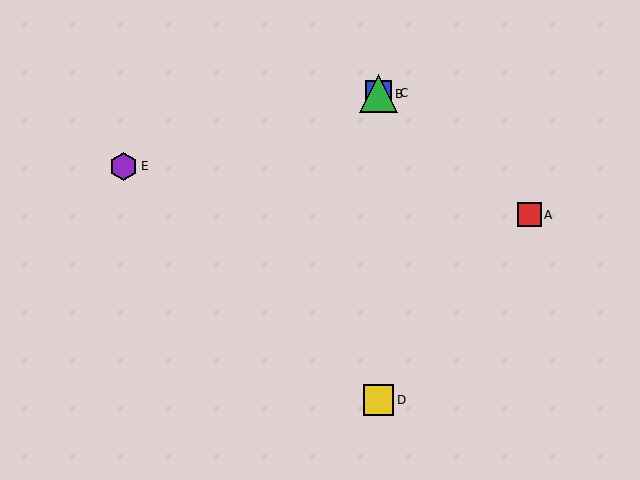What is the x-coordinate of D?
Object D is at x≈378.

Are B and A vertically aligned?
No, B is at x≈378 and A is at x≈530.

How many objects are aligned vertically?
3 objects (B, C, D) are aligned vertically.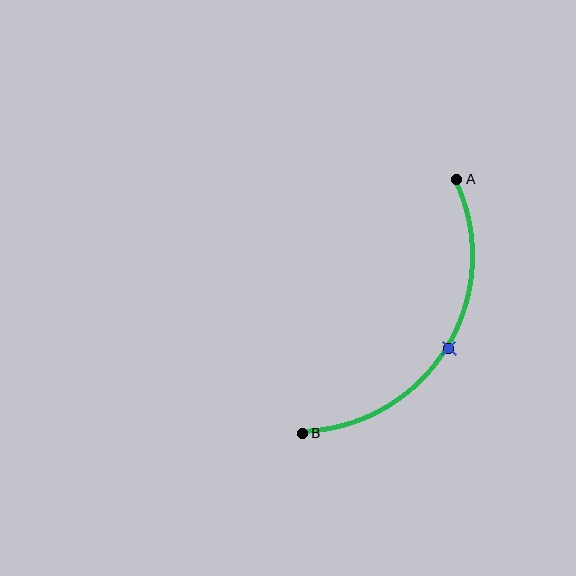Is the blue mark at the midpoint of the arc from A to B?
Yes. The blue mark lies on the arc at equal arc-length from both A and B — it is the arc midpoint.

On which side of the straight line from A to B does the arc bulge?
The arc bulges to the right of the straight line connecting A and B.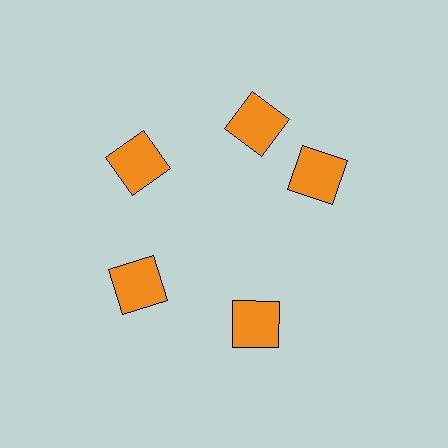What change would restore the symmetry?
The symmetry would be restored by rotating it back into even spacing with its neighbors so that all 5 squares sit at equal angles and equal distance from the center.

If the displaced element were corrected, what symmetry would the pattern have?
It would have 5-fold rotational symmetry — the pattern would map onto itself every 72 degrees.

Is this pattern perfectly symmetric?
No. The 5 orange squares are arranged in a ring, but one element near the 3 o'clock position is rotated out of alignment along the ring, breaking the 5-fold rotational symmetry.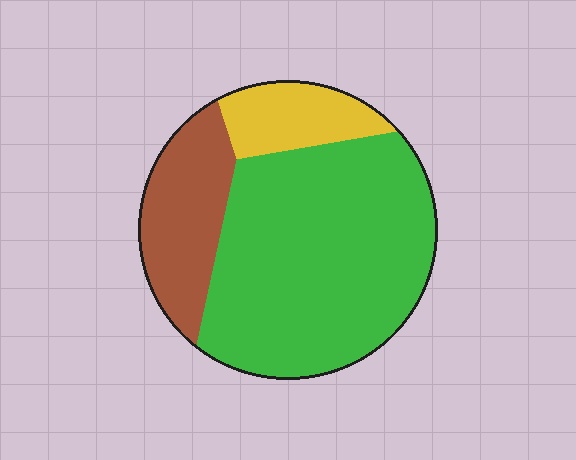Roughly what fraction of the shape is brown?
Brown takes up about one fifth (1/5) of the shape.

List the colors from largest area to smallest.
From largest to smallest: green, brown, yellow.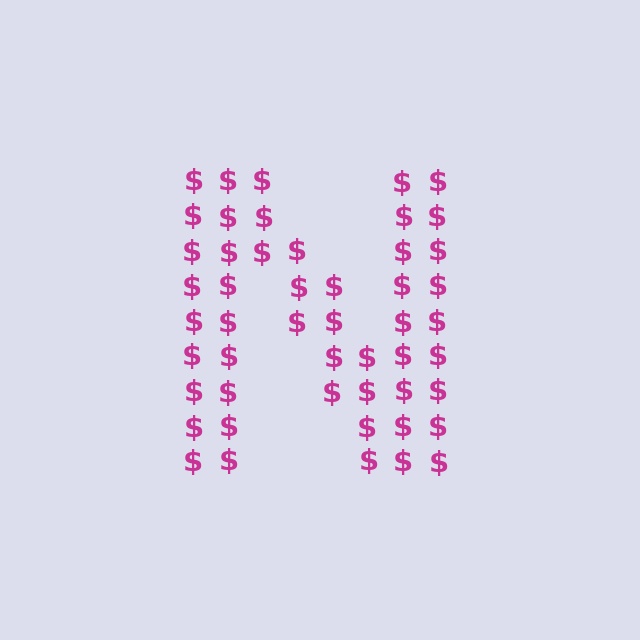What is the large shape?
The large shape is the letter N.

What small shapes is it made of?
It is made of small dollar signs.